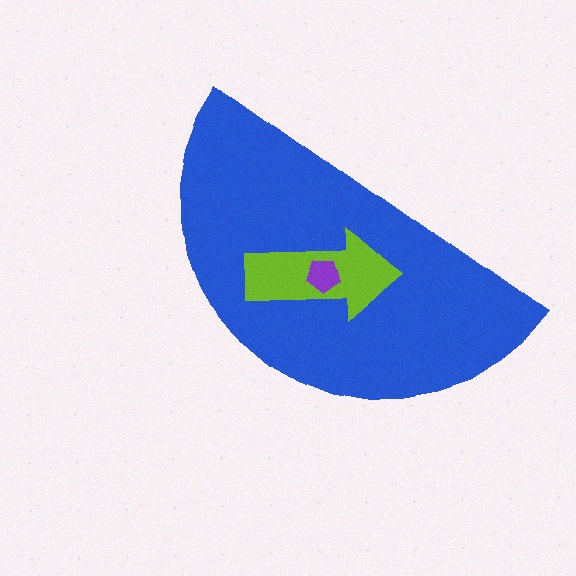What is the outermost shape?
The blue semicircle.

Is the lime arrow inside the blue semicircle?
Yes.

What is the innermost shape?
The purple pentagon.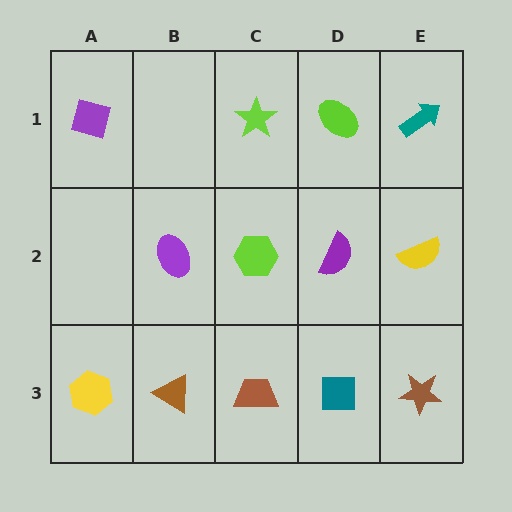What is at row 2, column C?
A lime hexagon.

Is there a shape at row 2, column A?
No, that cell is empty.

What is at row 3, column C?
A brown trapezoid.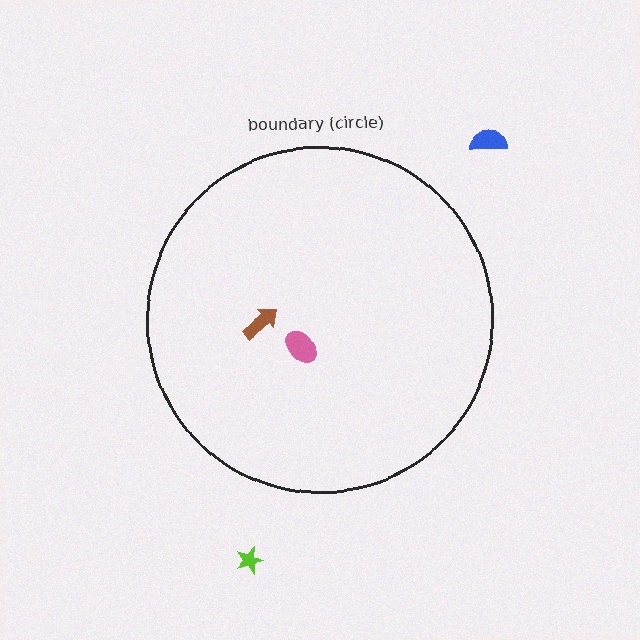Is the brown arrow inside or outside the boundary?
Inside.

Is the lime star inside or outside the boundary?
Outside.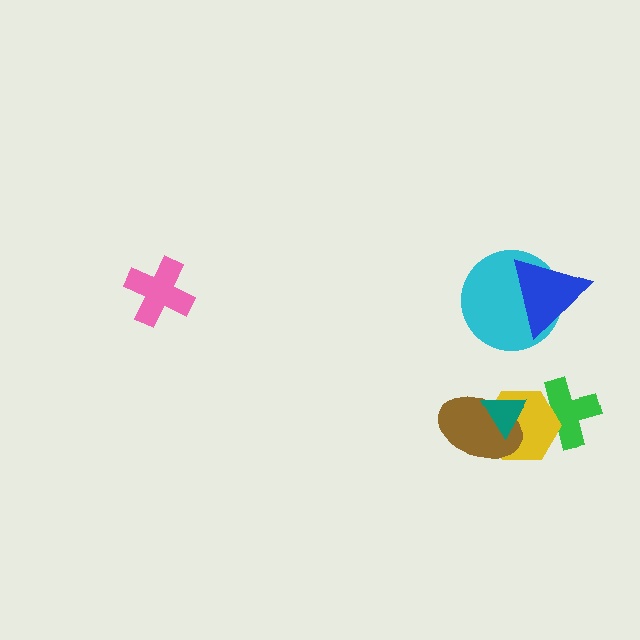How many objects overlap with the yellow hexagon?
3 objects overlap with the yellow hexagon.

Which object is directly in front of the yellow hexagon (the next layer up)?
The brown ellipse is directly in front of the yellow hexagon.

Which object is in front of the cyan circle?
The blue triangle is in front of the cyan circle.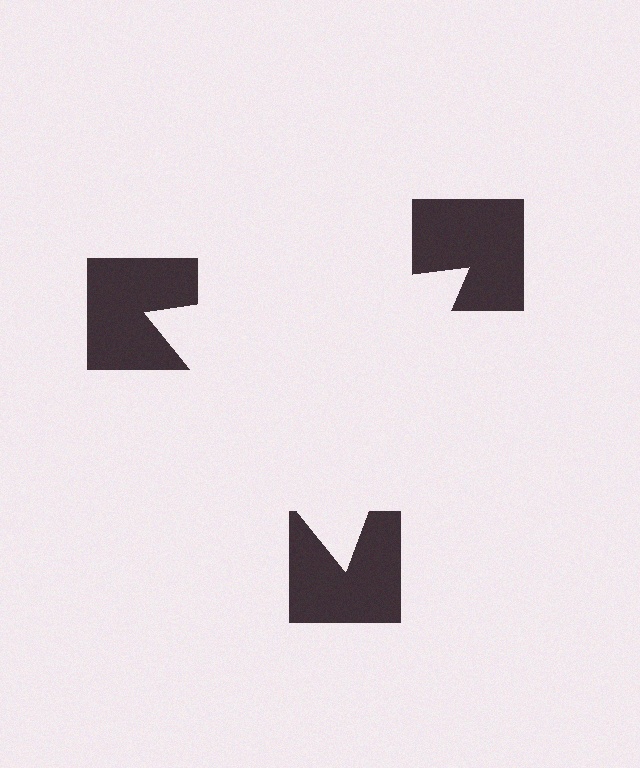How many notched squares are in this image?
There are 3 — one at each vertex of the illusory triangle.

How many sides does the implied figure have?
3 sides.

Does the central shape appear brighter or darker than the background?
It typically appears slightly brighter than the background, even though no actual brightness change is drawn.